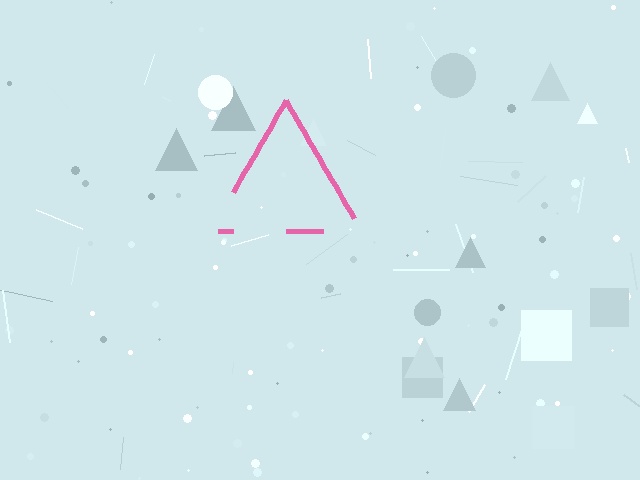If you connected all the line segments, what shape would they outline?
They would outline a triangle.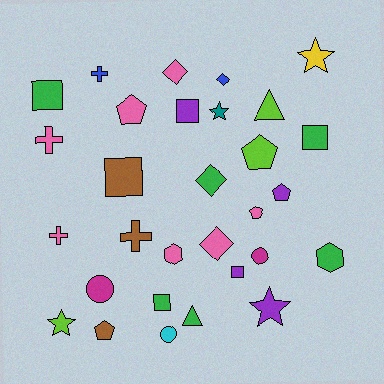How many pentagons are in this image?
There are 5 pentagons.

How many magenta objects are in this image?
There are 2 magenta objects.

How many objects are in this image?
There are 30 objects.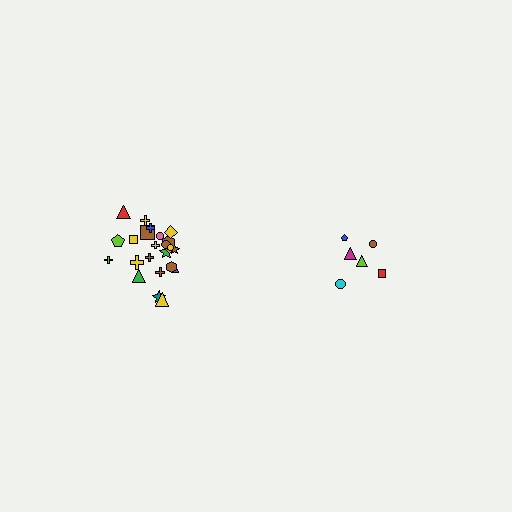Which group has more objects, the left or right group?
The left group.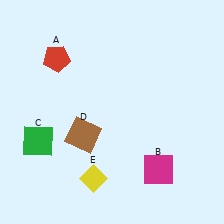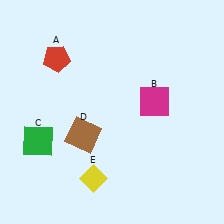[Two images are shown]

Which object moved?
The magenta square (B) moved up.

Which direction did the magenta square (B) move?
The magenta square (B) moved up.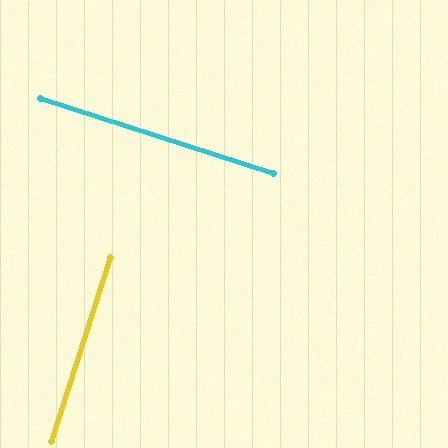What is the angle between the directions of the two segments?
Approximately 90 degrees.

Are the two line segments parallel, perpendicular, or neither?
Perpendicular — they meet at approximately 90°.